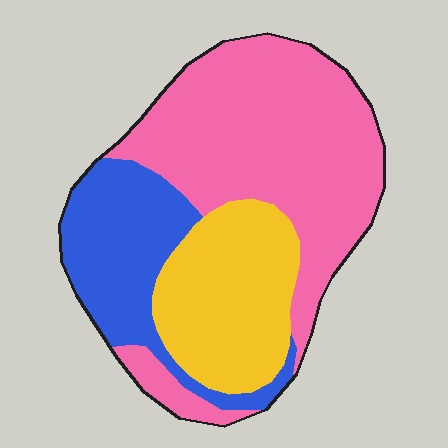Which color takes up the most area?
Pink, at roughly 50%.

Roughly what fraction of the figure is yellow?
Yellow takes up about one quarter (1/4) of the figure.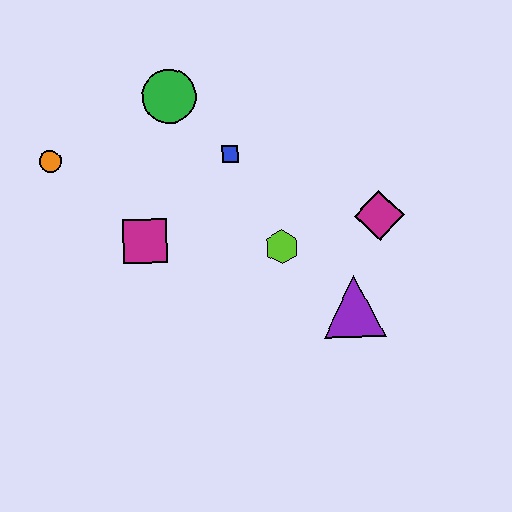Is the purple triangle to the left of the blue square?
No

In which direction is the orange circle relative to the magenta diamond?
The orange circle is to the left of the magenta diamond.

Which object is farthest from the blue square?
The purple triangle is farthest from the blue square.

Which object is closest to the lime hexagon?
The purple triangle is closest to the lime hexagon.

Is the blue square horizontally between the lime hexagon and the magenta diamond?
No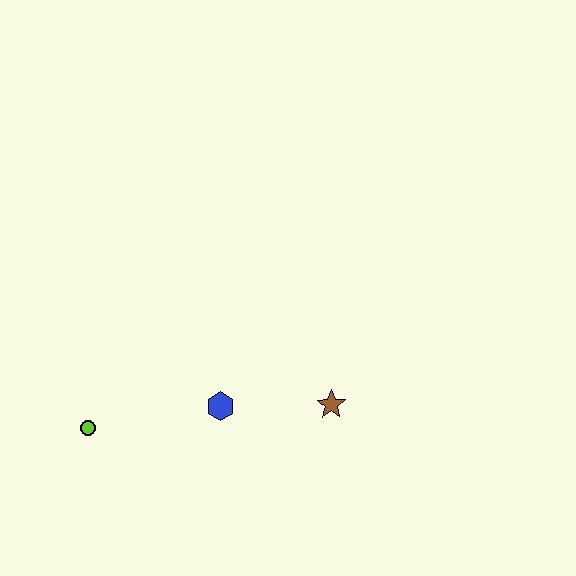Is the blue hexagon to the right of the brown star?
No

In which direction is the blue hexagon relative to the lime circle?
The blue hexagon is to the right of the lime circle.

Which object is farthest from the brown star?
The lime circle is farthest from the brown star.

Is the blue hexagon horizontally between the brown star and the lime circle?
Yes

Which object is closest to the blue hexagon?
The brown star is closest to the blue hexagon.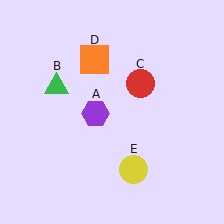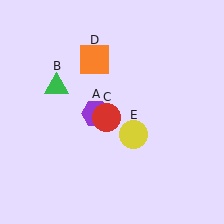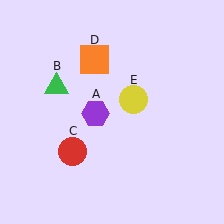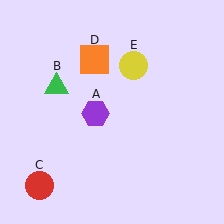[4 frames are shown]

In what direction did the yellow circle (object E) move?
The yellow circle (object E) moved up.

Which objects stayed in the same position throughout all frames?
Purple hexagon (object A) and green triangle (object B) and orange square (object D) remained stationary.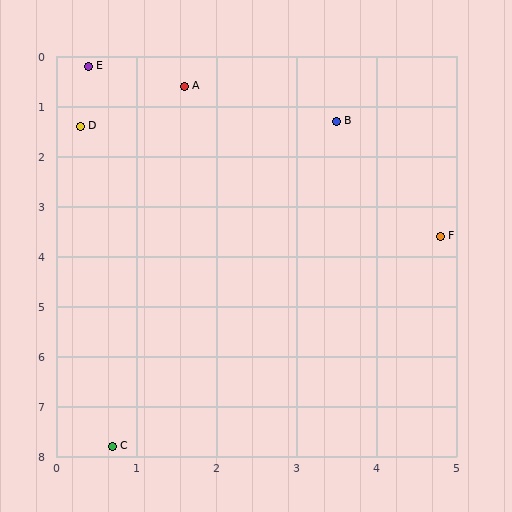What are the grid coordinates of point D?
Point D is at approximately (0.3, 1.4).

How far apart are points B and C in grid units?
Points B and C are about 7.1 grid units apart.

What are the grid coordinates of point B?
Point B is at approximately (3.5, 1.3).